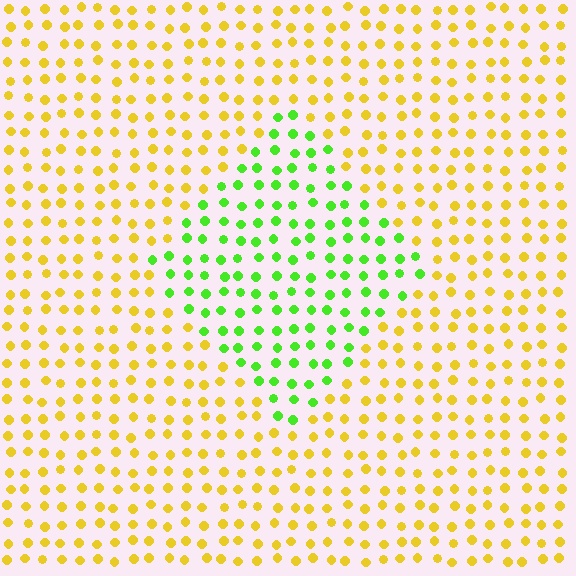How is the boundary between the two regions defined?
The boundary is defined purely by a slight shift in hue (about 59 degrees). Spacing, size, and orientation are identical on both sides.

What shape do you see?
I see a diamond.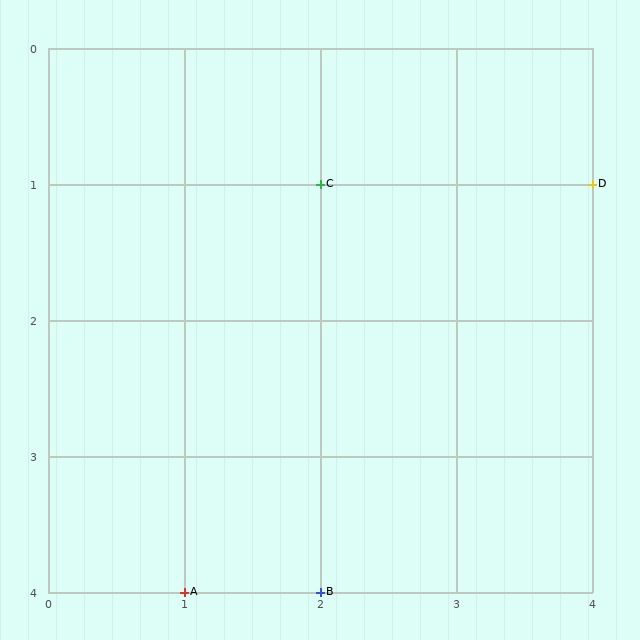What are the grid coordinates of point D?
Point D is at grid coordinates (4, 1).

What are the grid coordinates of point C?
Point C is at grid coordinates (2, 1).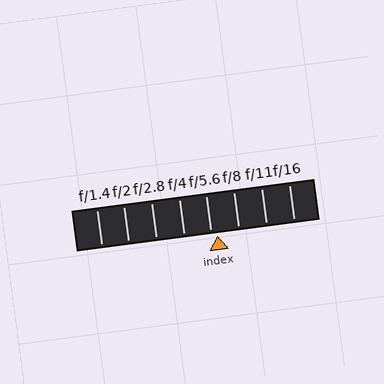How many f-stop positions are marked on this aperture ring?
There are 8 f-stop positions marked.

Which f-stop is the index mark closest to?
The index mark is closest to f/5.6.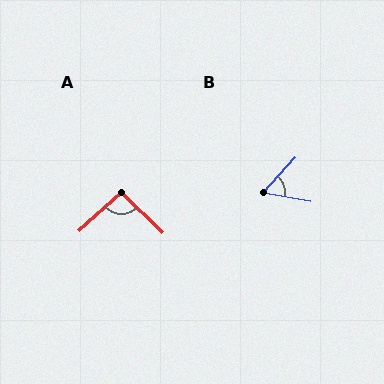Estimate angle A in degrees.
Approximately 94 degrees.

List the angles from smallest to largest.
B (57°), A (94°).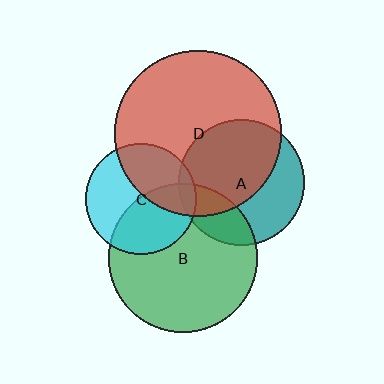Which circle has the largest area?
Circle D (red).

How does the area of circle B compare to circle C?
Approximately 1.8 times.